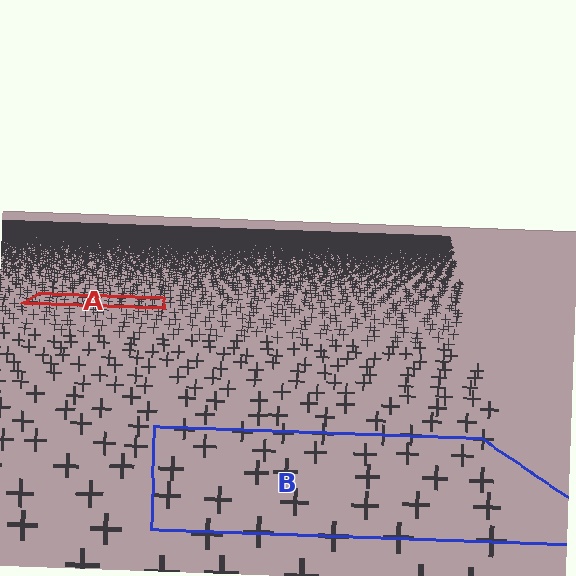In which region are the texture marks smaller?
The texture marks are smaller in region A, because it is farther away.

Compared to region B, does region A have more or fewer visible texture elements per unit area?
Region A has more texture elements per unit area — they are packed more densely because it is farther away.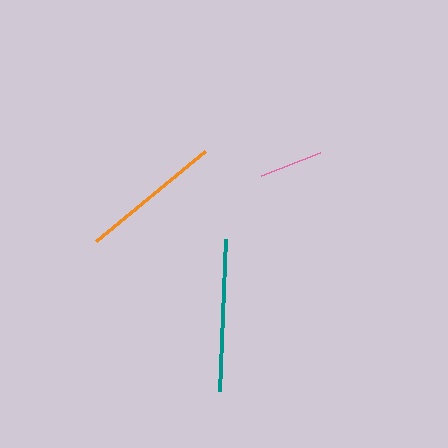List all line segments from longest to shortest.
From longest to shortest: teal, orange, pink.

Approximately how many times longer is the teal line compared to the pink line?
The teal line is approximately 2.4 times the length of the pink line.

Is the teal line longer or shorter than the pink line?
The teal line is longer than the pink line.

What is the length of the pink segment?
The pink segment is approximately 64 pixels long.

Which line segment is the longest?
The teal line is the longest at approximately 152 pixels.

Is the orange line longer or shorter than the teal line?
The teal line is longer than the orange line.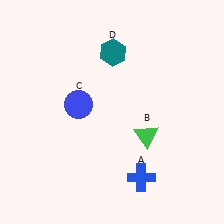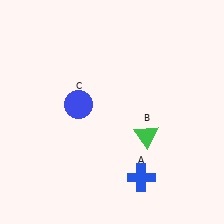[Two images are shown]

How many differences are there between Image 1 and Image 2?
There is 1 difference between the two images.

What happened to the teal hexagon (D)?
The teal hexagon (D) was removed in Image 2. It was in the top-right area of Image 1.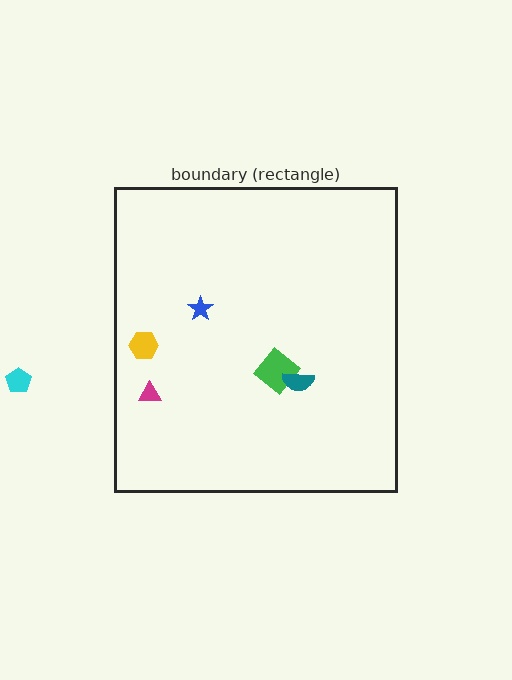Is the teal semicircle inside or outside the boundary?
Inside.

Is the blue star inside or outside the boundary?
Inside.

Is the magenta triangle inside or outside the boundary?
Inside.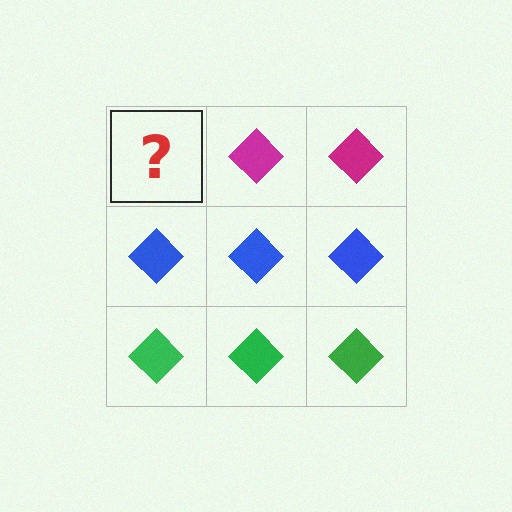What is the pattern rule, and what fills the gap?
The rule is that each row has a consistent color. The gap should be filled with a magenta diamond.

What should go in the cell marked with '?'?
The missing cell should contain a magenta diamond.